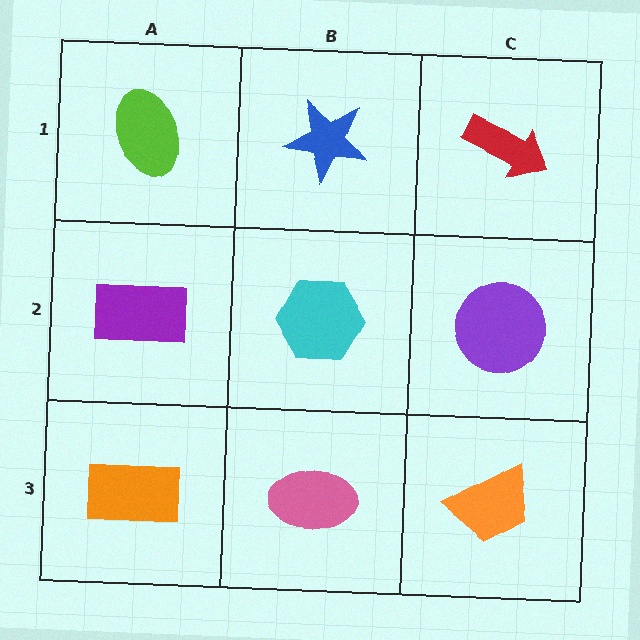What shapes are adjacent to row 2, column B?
A blue star (row 1, column B), a pink ellipse (row 3, column B), a purple rectangle (row 2, column A), a purple circle (row 2, column C).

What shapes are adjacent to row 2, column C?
A red arrow (row 1, column C), an orange trapezoid (row 3, column C), a cyan hexagon (row 2, column B).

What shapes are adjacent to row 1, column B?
A cyan hexagon (row 2, column B), a lime ellipse (row 1, column A), a red arrow (row 1, column C).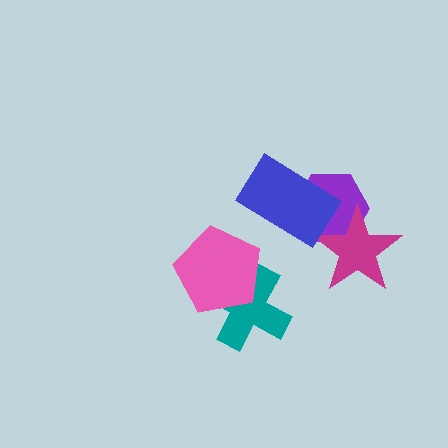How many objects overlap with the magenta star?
1 object overlaps with the magenta star.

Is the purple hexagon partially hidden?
Yes, it is partially covered by another shape.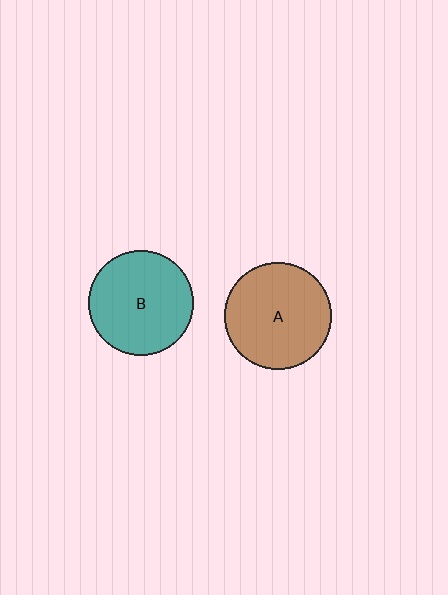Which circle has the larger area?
Circle A (brown).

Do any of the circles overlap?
No, none of the circles overlap.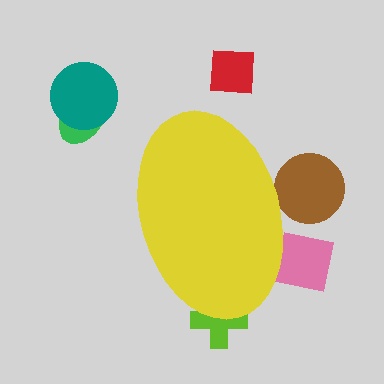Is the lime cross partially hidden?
Yes, the lime cross is partially hidden behind the yellow ellipse.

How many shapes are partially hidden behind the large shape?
3 shapes are partially hidden.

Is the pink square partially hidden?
Yes, the pink square is partially hidden behind the yellow ellipse.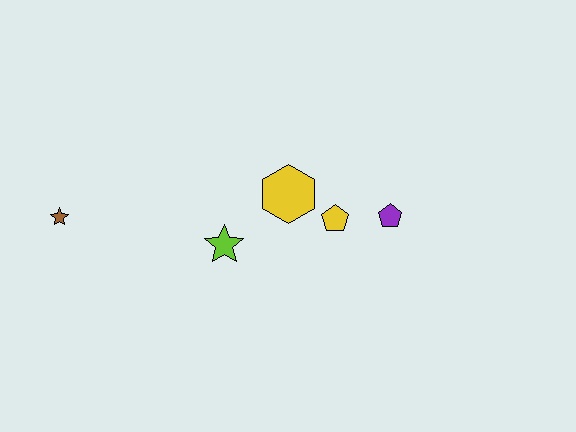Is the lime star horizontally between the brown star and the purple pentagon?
Yes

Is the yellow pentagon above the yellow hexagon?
No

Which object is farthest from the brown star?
The purple pentagon is farthest from the brown star.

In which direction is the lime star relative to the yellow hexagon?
The lime star is to the left of the yellow hexagon.